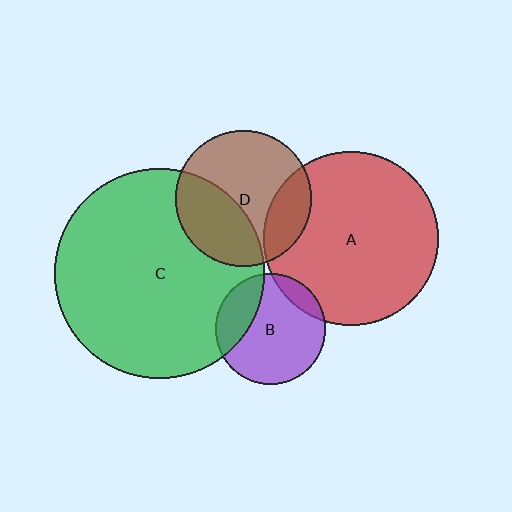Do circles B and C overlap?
Yes.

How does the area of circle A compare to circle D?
Approximately 1.6 times.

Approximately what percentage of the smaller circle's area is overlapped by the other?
Approximately 25%.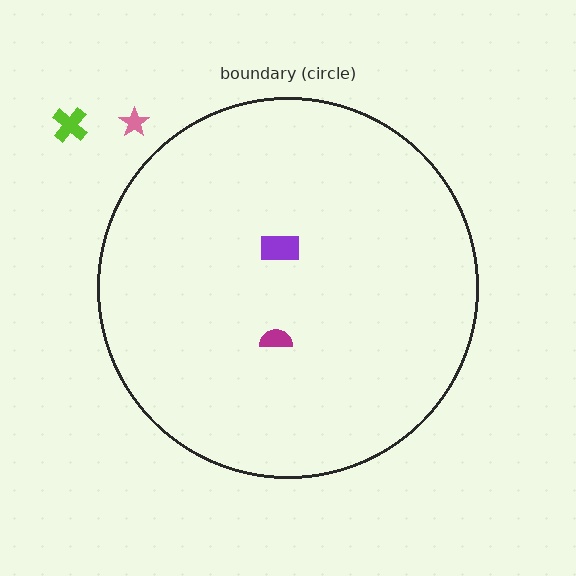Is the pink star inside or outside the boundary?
Outside.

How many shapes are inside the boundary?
2 inside, 2 outside.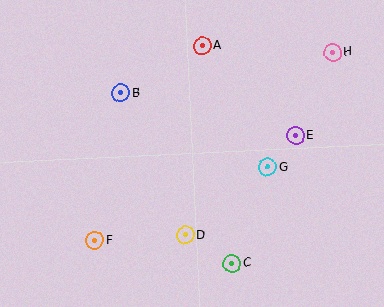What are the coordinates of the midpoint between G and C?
The midpoint between G and C is at (250, 215).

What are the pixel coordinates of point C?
Point C is at (232, 263).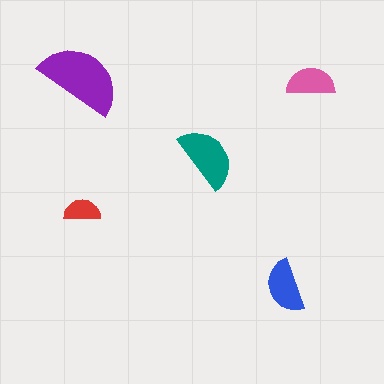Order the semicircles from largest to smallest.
the purple one, the teal one, the blue one, the pink one, the red one.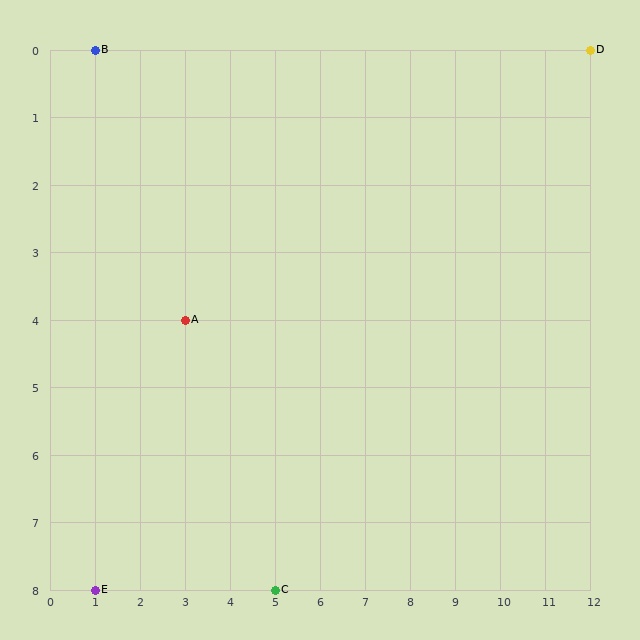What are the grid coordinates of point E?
Point E is at grid coordinates (1, 8).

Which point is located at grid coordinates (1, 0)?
Point B is at (1, 0).